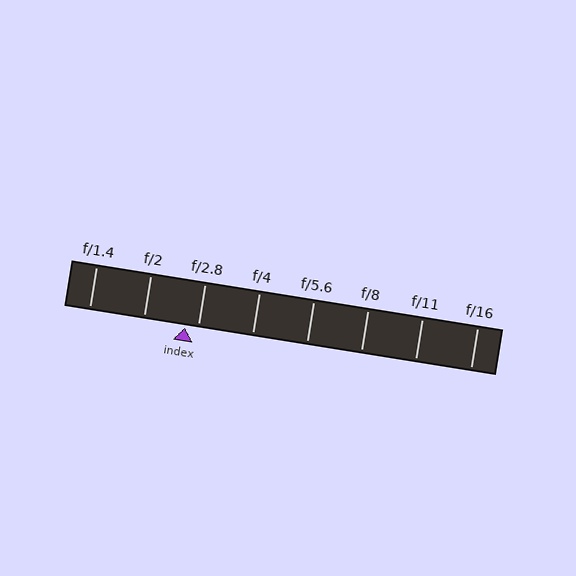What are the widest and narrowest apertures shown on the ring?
The widest aperture shown is f/1.4 and the narrowest is f/16.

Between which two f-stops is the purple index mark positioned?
The index mark is between f/2 and f/2.8.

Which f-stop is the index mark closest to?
The index mark is closest to f/2.8.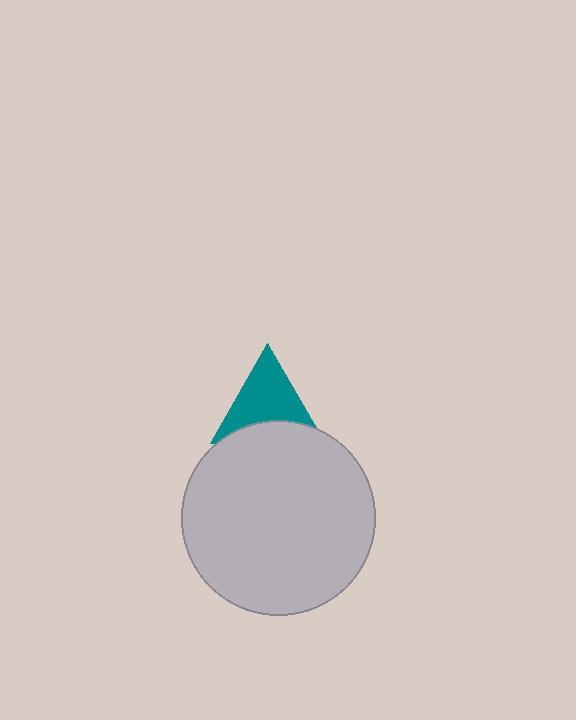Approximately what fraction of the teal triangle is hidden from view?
Roughly 32% of the teal triangle is hidden behind the light gray circle.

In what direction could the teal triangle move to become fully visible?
The teal triangle could move up. That would shift it out from behind the light gray circle entirely.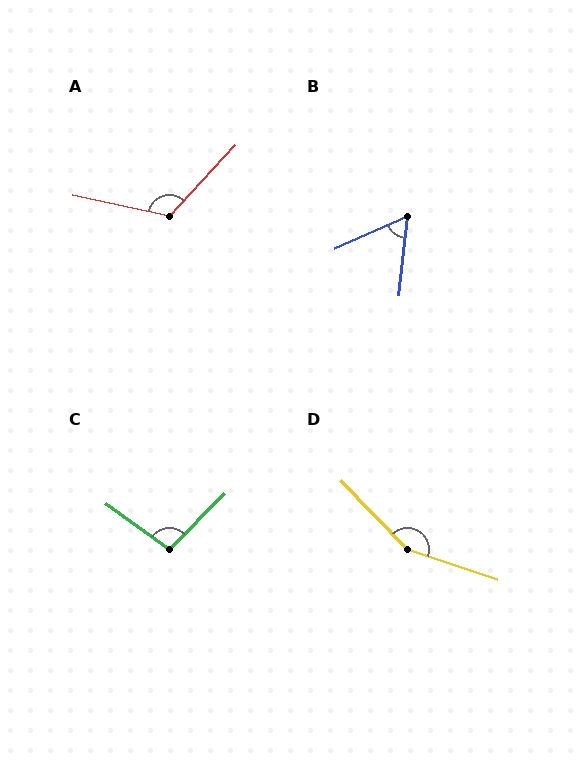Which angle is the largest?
D, at approximately 153 degrees.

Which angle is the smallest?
B, at approximately 60 degrees.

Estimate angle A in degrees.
Approximately 120 degrees.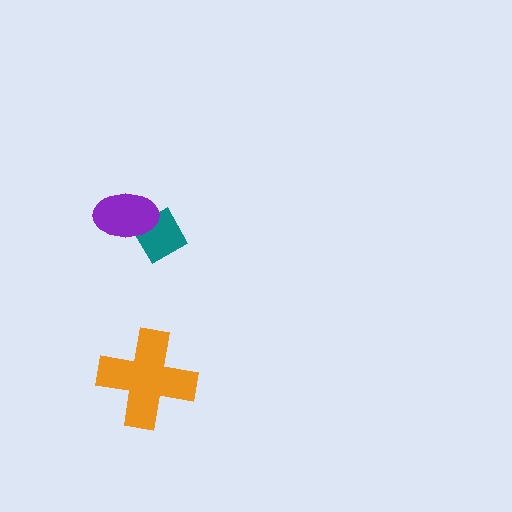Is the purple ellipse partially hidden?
No, no other shape covers it.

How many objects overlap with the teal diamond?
1 object overlaps with the teal diamond.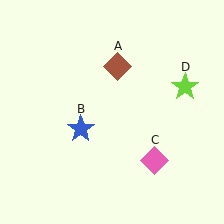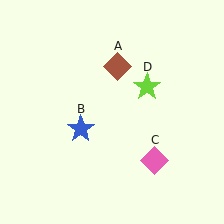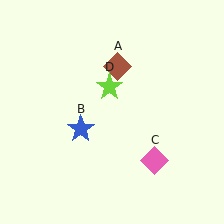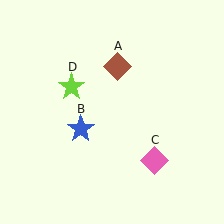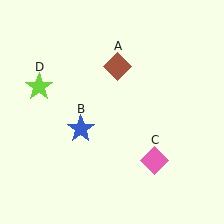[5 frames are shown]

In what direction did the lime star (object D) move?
The lime star (object D) moved left.